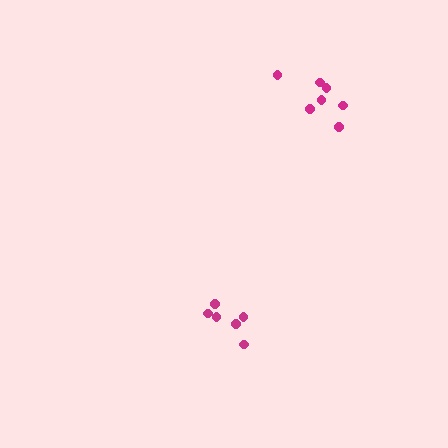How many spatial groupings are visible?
There are 2 spatial groupings.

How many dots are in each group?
Group 1: 6 dots, Group 2: 7 dots (13 total).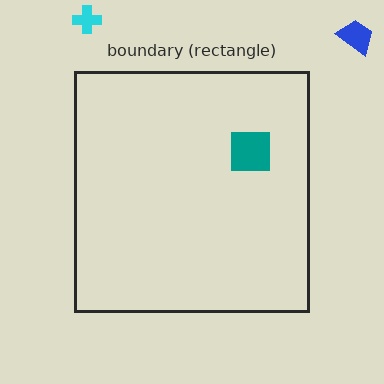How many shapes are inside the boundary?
1 inside, 2 outside.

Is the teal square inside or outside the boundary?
Inside.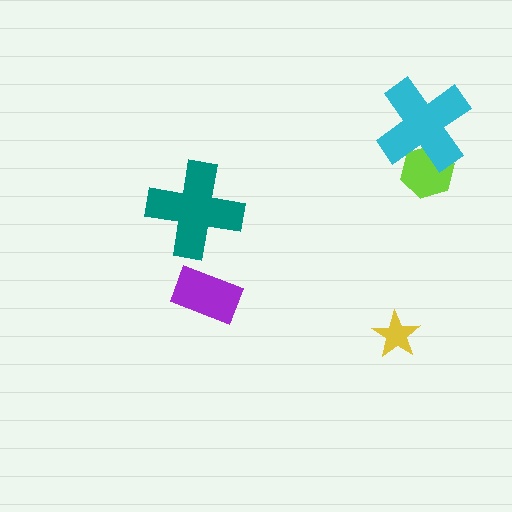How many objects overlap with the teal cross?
0 objects overlap with the teal cross.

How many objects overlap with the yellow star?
0 objects overlap with the yellow star.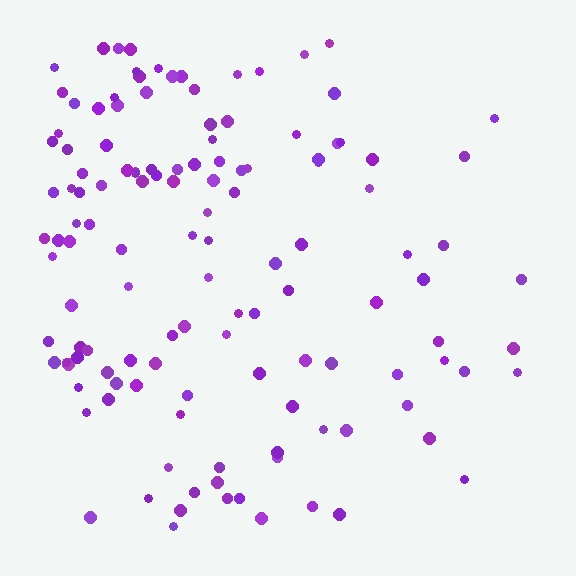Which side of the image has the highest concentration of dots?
The left.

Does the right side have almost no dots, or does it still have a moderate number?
Still a moderate number, just noticeably fewer than the left.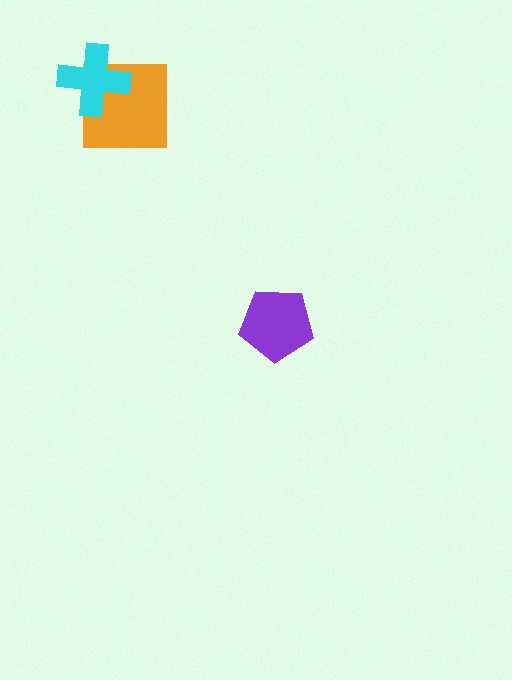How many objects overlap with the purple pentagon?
0 objects overlap with the purple pentagon.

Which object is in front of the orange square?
The cyan cross is in front of the orange square.